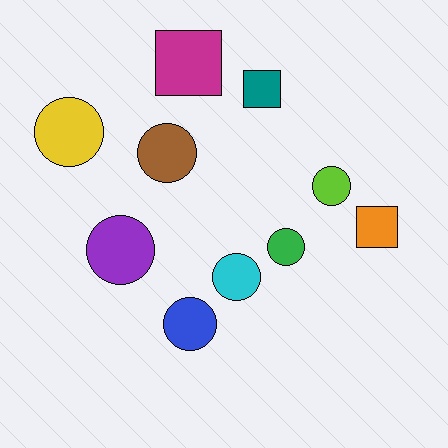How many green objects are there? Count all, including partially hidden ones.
There is 1 green object.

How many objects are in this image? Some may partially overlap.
There are 10 objects.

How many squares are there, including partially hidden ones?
There are 3 squares.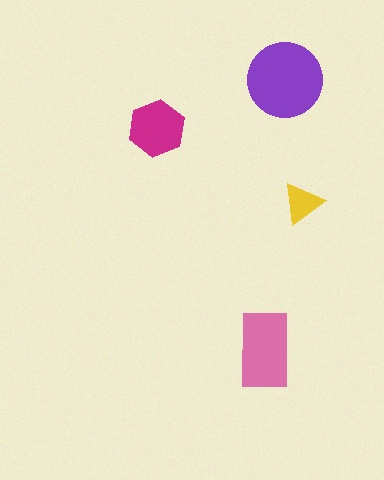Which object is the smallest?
The yellow triangle.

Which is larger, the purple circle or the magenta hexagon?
The purple circle.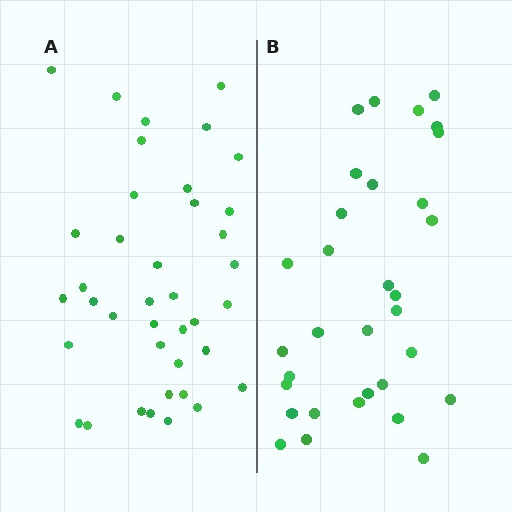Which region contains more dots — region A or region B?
Region A (the left region) has more dots.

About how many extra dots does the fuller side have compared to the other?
Region A has roughly 8 or so more dots than region B.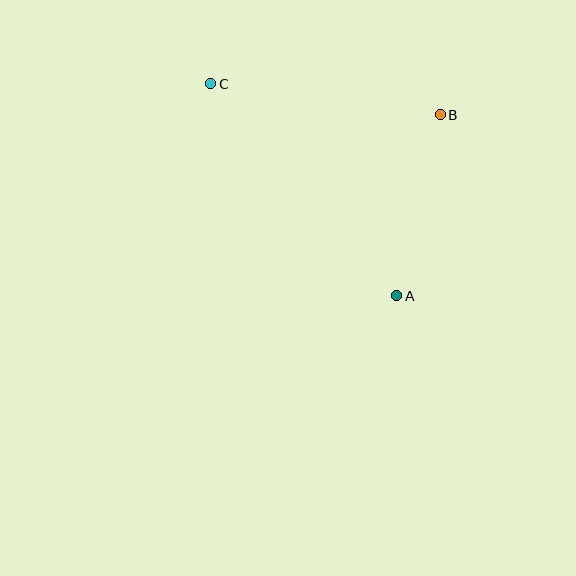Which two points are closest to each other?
Points A and B are closest to each other.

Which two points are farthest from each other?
Points A and C are farthest from each other.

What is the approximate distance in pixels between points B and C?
The distance between B and C is approximately 231 pixels.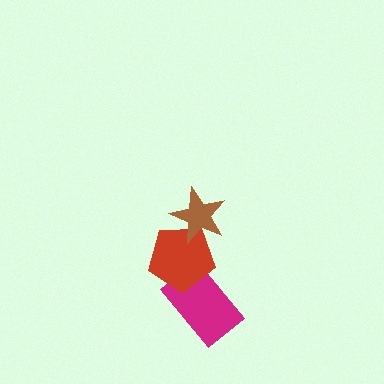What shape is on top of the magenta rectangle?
The red pentagon is on top of the magenta rectangle.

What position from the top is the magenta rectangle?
The magenta rectangle is 3rd from the top.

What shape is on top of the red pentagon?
The brown star is on top of the red pentagon.